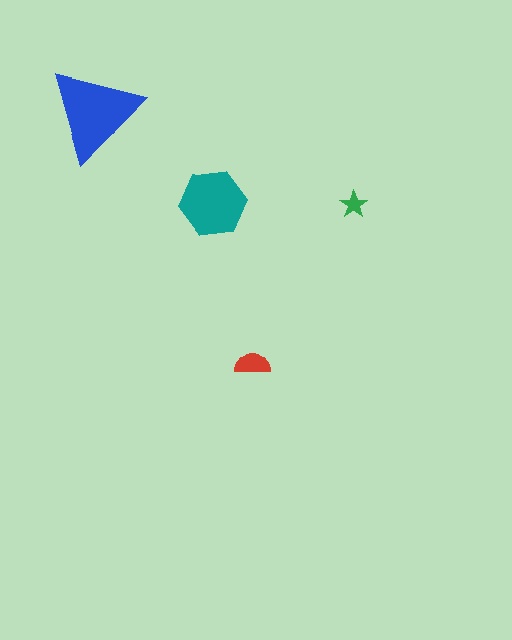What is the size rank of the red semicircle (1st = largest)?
3rd.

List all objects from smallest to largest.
The green star, the red semicircle, the teal hexagon, the blue triangle.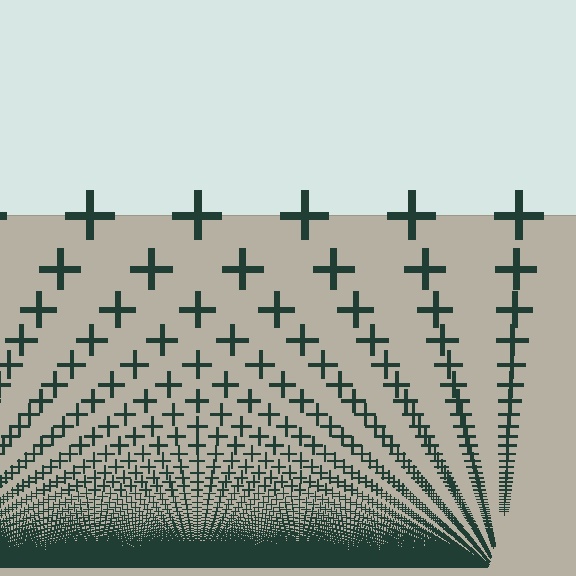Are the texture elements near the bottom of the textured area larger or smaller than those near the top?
Smaller. The gradient is inverted — elements near the bottom are smaller and denser.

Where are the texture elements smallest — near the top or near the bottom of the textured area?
Near the bottom.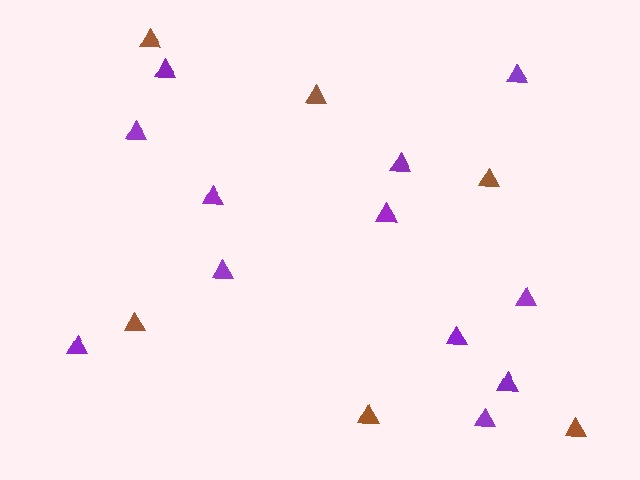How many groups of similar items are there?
There are 2 groups: one group of brown triangles (6) and one group of purple triangles (12).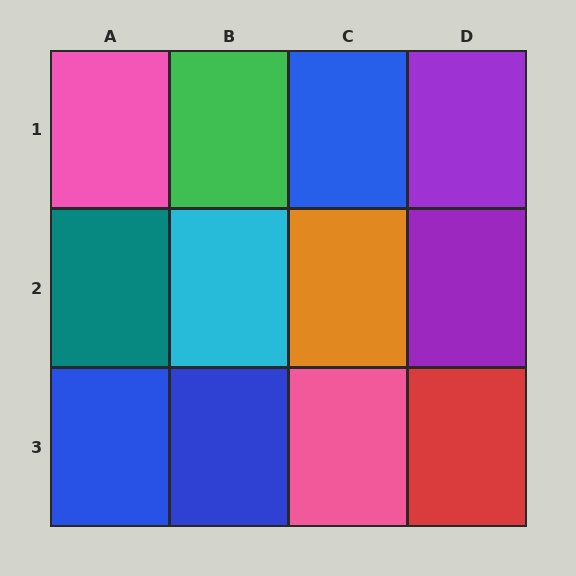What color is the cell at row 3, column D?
Red.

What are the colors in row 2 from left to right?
Teal, cyan, orange, purple.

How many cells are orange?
1 cell is orange.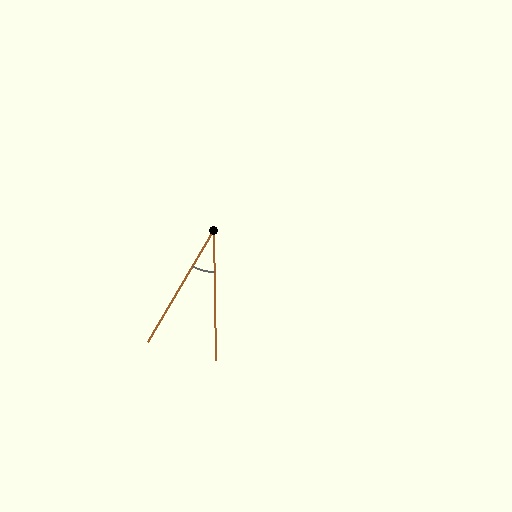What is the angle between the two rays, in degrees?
Approximately 31 degrees.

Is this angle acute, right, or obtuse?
It is acute.